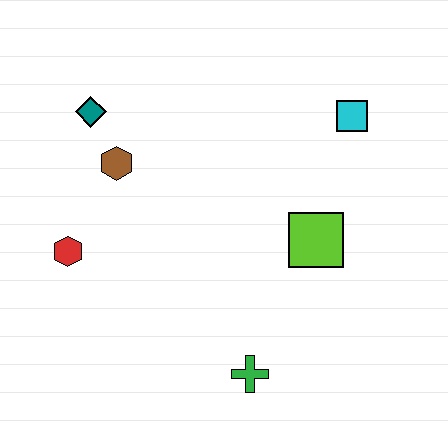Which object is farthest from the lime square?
The teal diamond is farthest from the lime square.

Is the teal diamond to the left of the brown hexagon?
Yes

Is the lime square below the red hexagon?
No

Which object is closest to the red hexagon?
The brown hexagon is closest to the red hexagon.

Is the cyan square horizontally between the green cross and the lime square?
No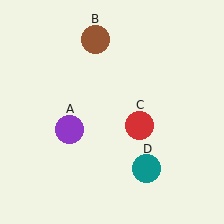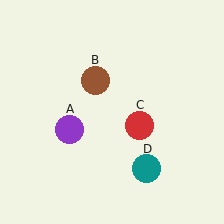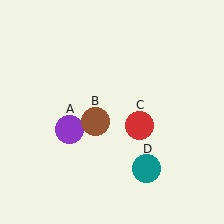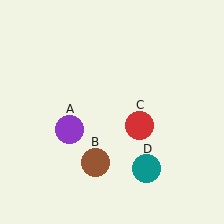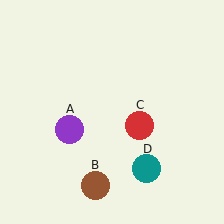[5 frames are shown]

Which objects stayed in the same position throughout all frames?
Purple circle (object A) and red circle (object C) and teal circle (object D) remained stationary.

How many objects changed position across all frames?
1 object changed position: brown circle (object B).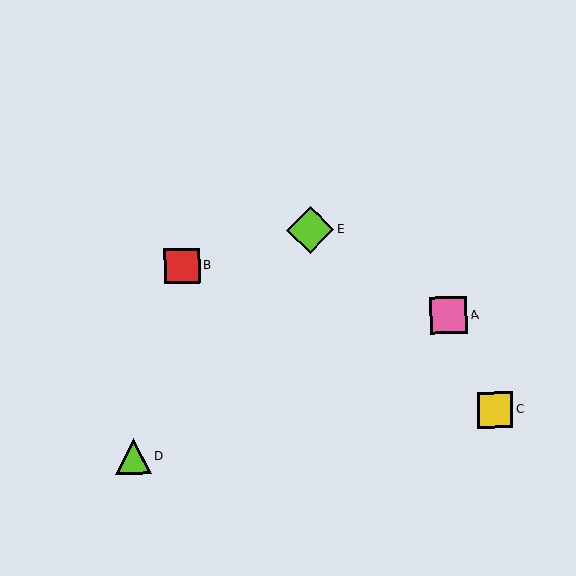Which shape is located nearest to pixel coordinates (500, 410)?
The yellow square (labeled C) at (495, 410) is nearest to that location.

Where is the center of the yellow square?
The center of the yellow square is at (495, 410).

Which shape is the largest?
The lime diamond (labeled E) is the largest.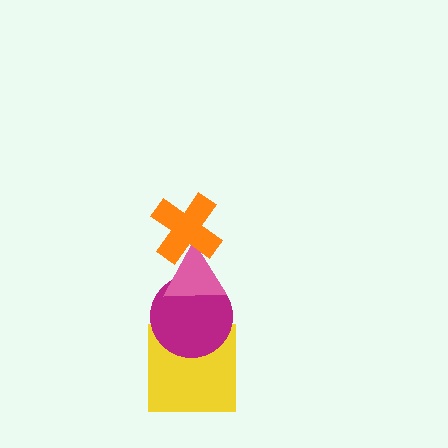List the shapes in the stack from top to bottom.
From top to bottom: the orange cross, the pink triangle, the magenta circle, the yellow square.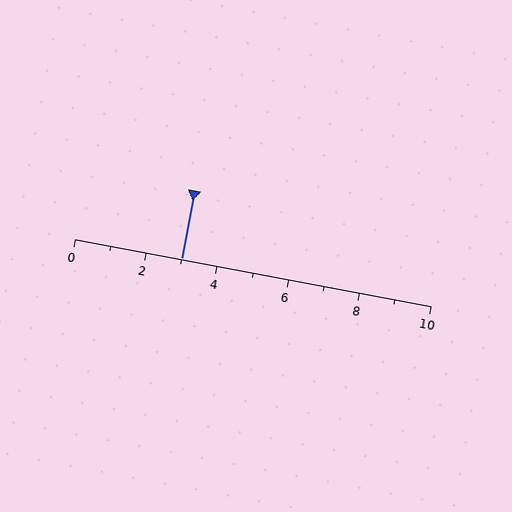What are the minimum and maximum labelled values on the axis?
The axis runs from 0 to 10.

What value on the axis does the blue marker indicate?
The marker indicates approximately 3.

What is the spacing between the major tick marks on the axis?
The major ticks are spaced 2 apart.